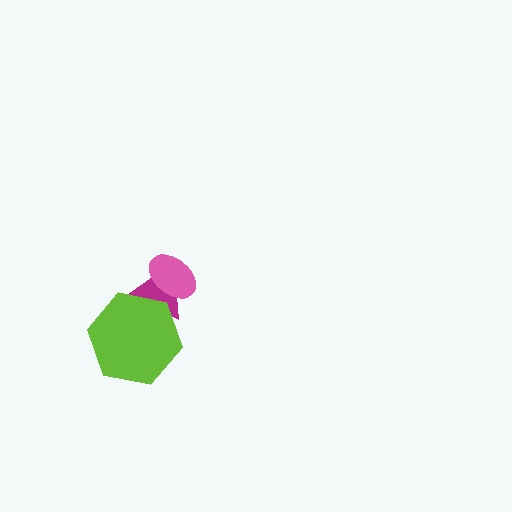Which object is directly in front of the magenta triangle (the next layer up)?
The lime hexagon is directly in front of the magenta triangle.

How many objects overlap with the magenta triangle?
2 objects overlap with the magenta triangle.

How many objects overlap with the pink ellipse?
1 object overlaps with the pink ellipse.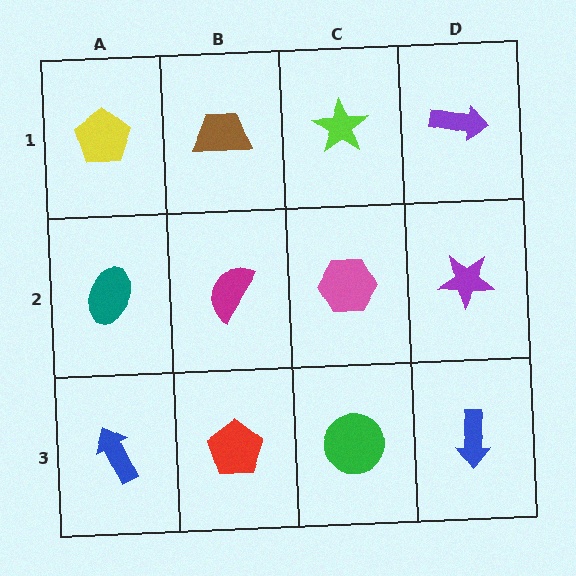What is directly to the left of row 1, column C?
A brown trapezoid.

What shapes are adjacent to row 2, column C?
A lime star (row 1, column C), a green circle (row 3, column C), a magenta semicircle (row 2, column B), a purple star (row 2, column D).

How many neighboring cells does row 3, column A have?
2.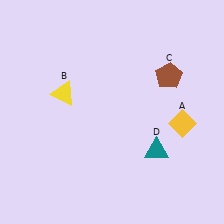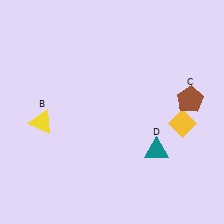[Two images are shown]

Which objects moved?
The objects that moved are: the yellow triangle (B), the brown pentagon (C).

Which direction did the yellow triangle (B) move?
The yellow triangle (B) moved down.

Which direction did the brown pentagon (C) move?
The brown pentagon (C) moved down.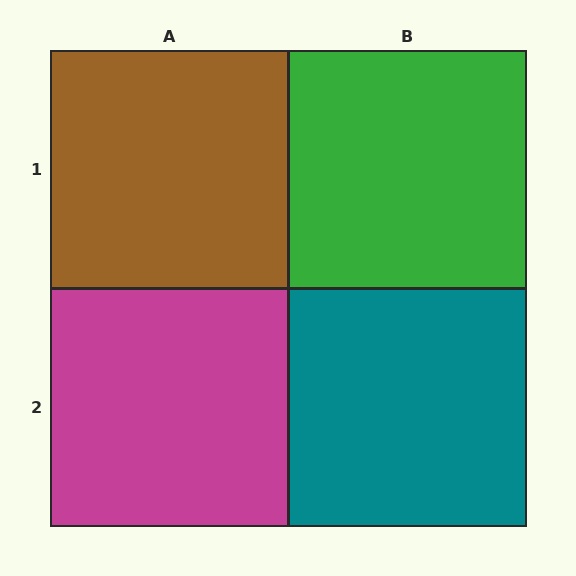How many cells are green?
1 cell is green.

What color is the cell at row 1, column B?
Green.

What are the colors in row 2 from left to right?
Magenta, teal.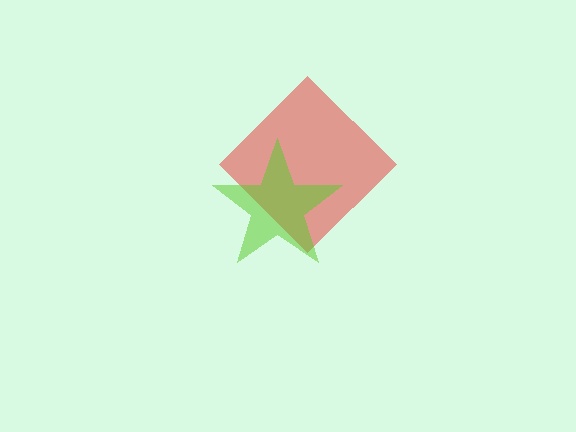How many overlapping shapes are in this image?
There are 2 overlapping shapes in the image.